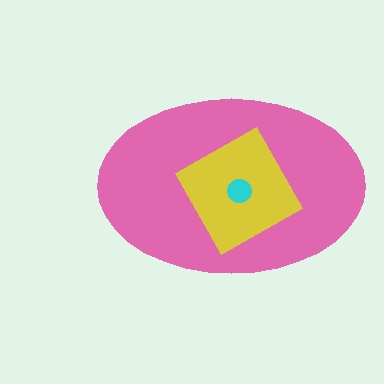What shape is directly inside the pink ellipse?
The yellow square.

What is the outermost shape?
The pink ellipse.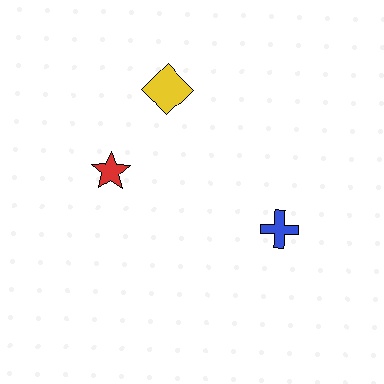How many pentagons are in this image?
There are no pentagons.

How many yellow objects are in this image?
There is 1 yellow object.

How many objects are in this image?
There are 3 objects.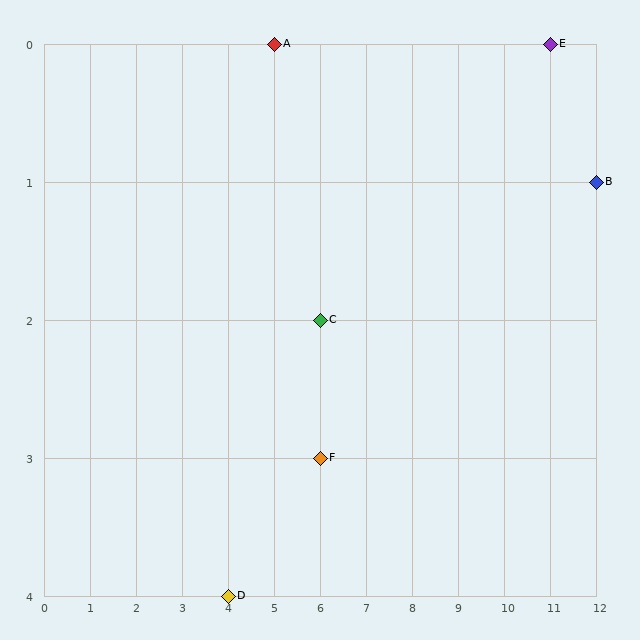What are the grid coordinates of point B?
Point B is at grid coordinates (12, 1).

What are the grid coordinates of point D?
Point D is at grid coordinates (4, 4).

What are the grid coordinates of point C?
Point C is at grid coordinates (6, 2).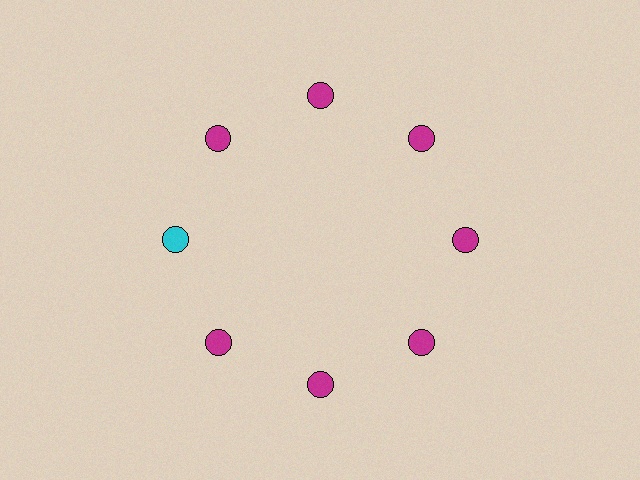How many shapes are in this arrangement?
There are 8 shapes arranged in a ring pattern.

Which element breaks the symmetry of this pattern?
The cyan circle at roughly the 9 o'clock position breaks the symmetry. All other shapes are magenta circles.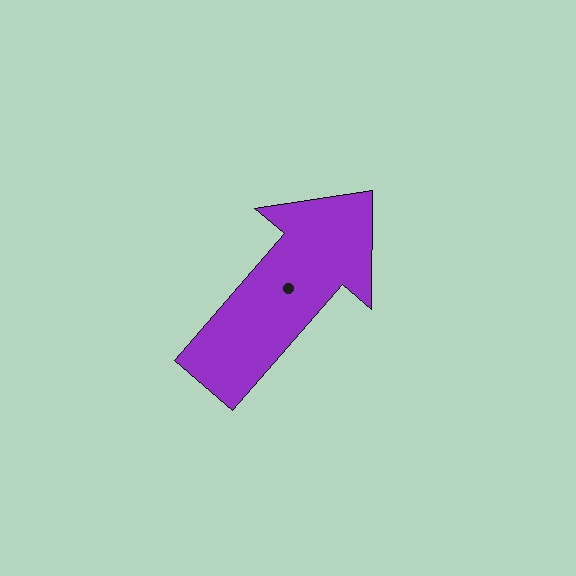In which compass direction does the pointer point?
Northeast.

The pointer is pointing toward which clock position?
Roughly 1 o'clock.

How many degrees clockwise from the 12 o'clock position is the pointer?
Approximately 41 degrees.